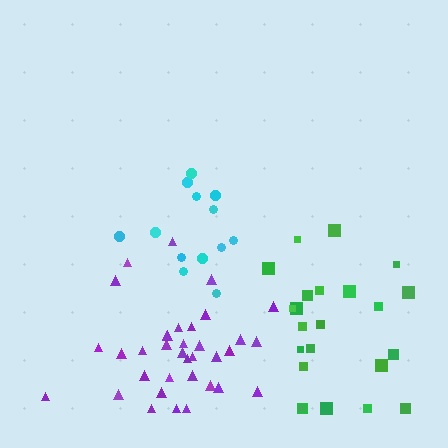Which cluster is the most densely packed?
Purple.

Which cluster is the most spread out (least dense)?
Green.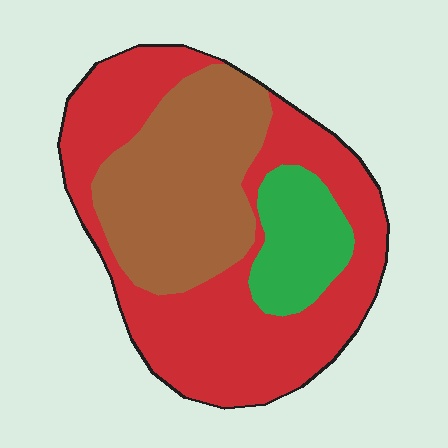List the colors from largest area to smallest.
From largest to smallest: red, brown, green.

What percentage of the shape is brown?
Brown takes up between a sixth and a third of the shape.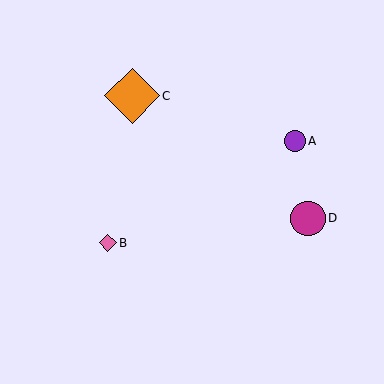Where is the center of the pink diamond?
The center of the pink diamond is at (108, 243).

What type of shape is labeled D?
Shape D is a magenta circle.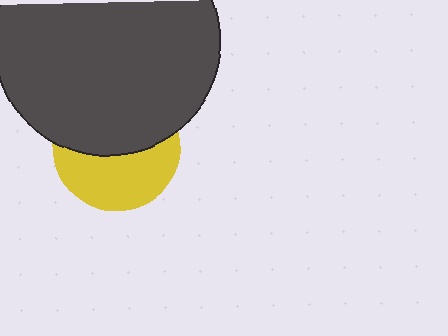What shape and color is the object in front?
The object in front is a dark gray circle.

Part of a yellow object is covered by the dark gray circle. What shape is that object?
It is a circle.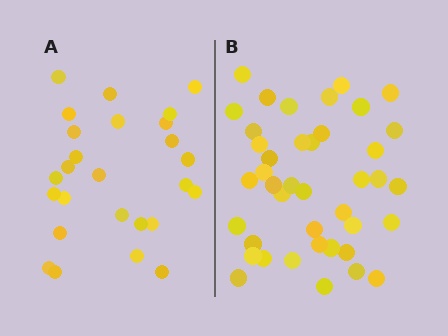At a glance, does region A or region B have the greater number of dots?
Region B (the right region) has more dots.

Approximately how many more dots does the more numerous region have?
Region B has approximately 15 more dots than region A.